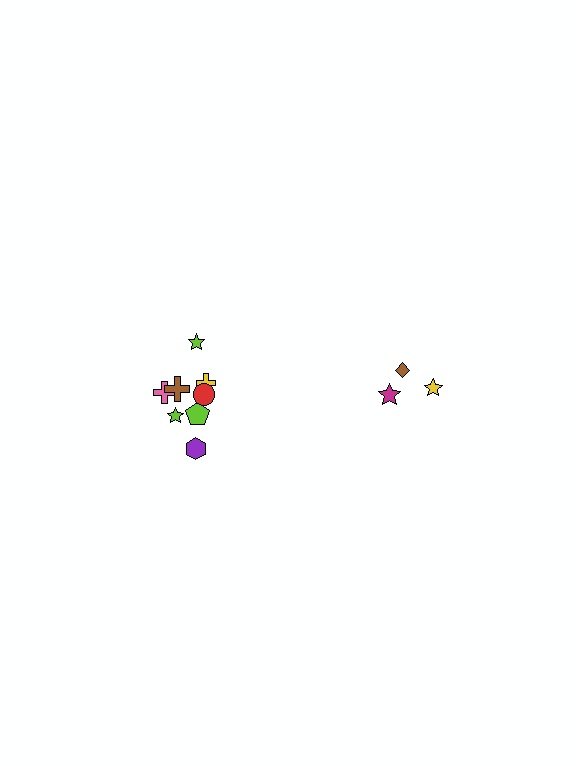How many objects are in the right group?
There are 3 objects.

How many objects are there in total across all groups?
There are 11 objects.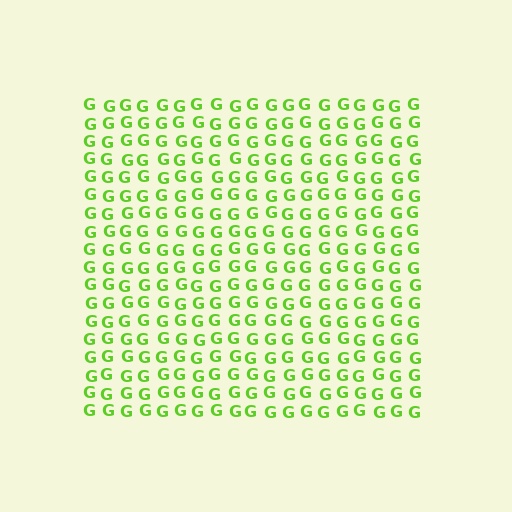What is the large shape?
The large shape is a square.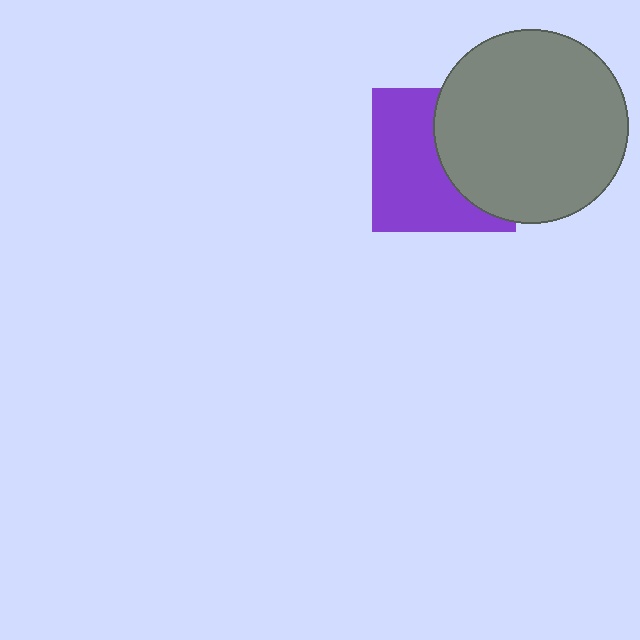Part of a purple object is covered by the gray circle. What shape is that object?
It is a square.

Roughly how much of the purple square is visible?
About half of it is visible (roughly 56%).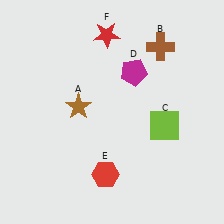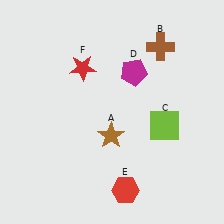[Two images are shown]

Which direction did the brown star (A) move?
The brown star (A) moved right.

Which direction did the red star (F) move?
The red star (F) moved down.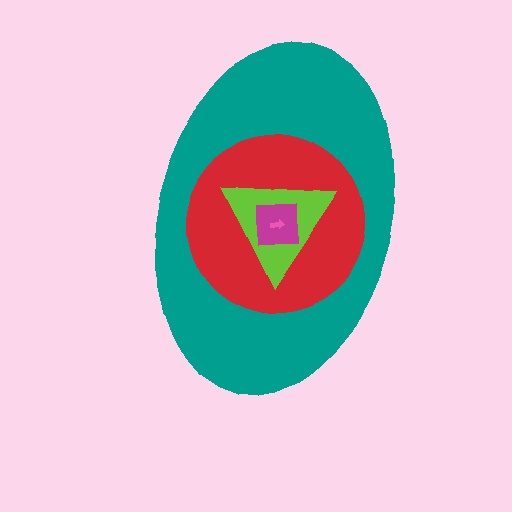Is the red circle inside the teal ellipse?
Yes.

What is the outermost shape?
The teal ellipse.